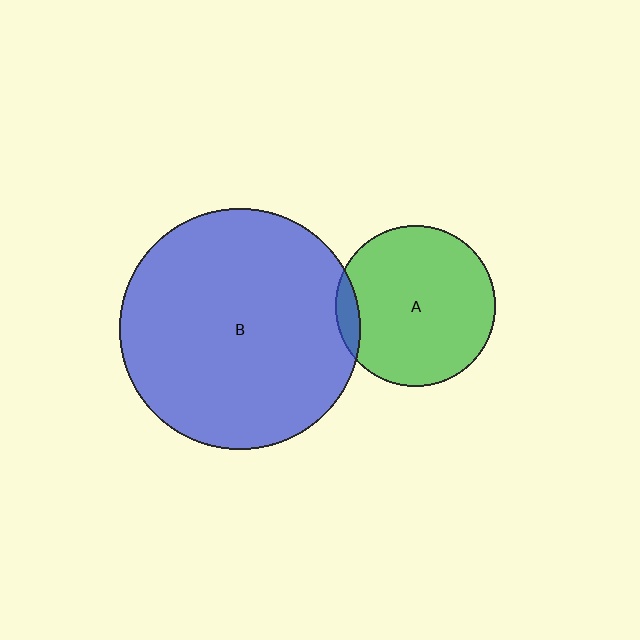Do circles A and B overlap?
Yes.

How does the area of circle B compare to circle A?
Approximately 2.2 times.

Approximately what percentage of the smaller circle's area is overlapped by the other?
Approximately 5%.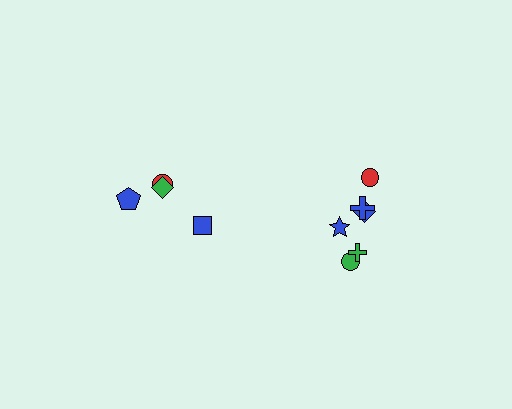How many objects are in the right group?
There are 6 objects.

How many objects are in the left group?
There are 4 objects.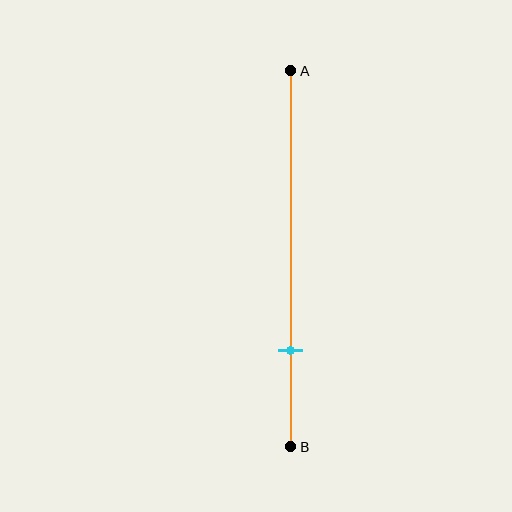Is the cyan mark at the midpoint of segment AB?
No, the mark is at about 75% from A, not at the 50% midpoint.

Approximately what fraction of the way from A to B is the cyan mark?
The cyan mark is approximately 75% of the way from A to B.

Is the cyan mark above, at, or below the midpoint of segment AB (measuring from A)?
The cyan mark is below the midpoint of segment AB.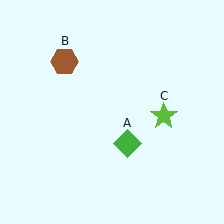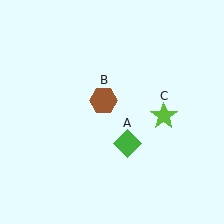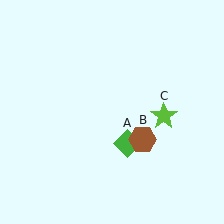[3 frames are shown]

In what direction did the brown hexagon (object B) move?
The brown hexagon (object B) moved down and to the right.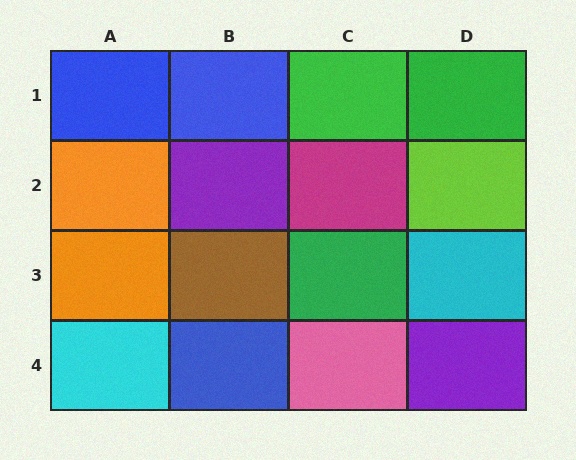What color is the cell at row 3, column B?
Brown.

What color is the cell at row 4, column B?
Blue.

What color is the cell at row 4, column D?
Purple.